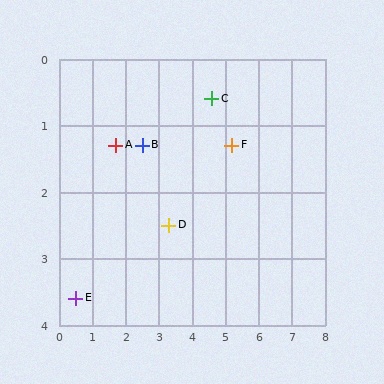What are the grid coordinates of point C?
Point C is at approximately (4.6, 0.6).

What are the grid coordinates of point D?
Point D is at approximately (3.3, 2.5).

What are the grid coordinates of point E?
Point E is at approximately (0.5, 3.6).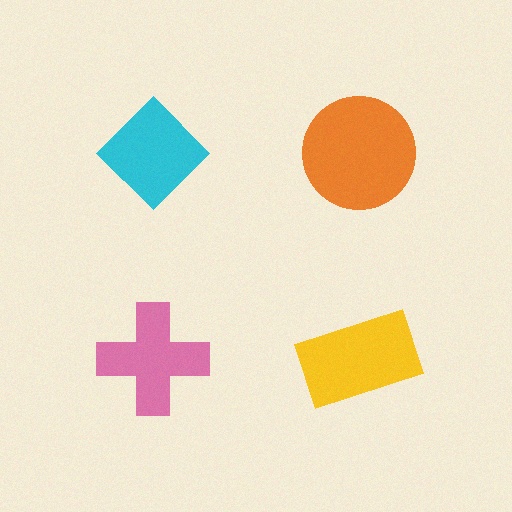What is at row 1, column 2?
An orange circle.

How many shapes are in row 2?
2 shapes.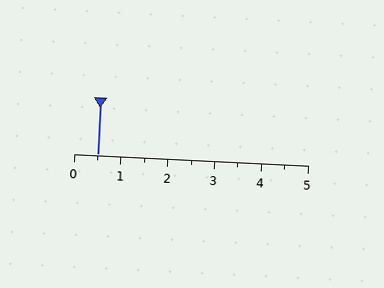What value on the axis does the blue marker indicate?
The marker indicates approximately 0.5.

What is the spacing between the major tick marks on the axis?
The major ticks are spaced 1 apart.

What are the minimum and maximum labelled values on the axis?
The axis runs from 0 to 5.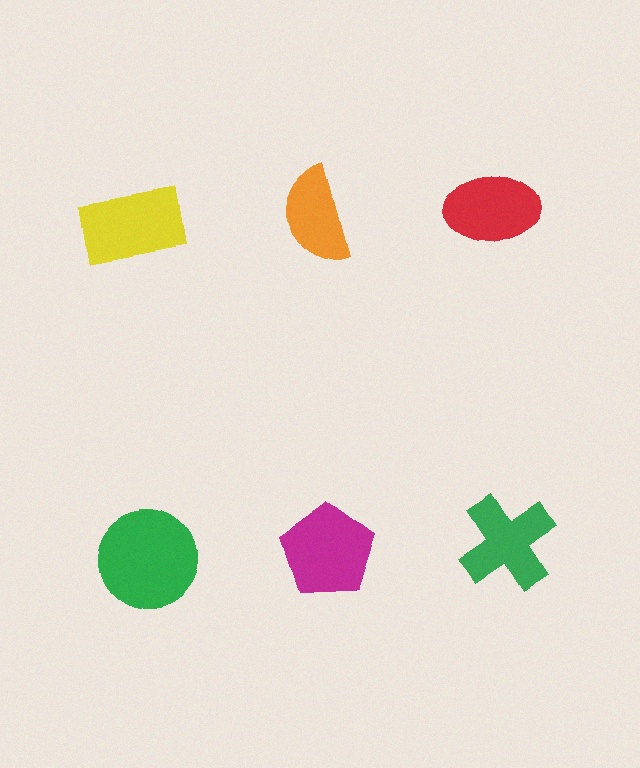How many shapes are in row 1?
3 shapes.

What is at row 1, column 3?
A red ellipse.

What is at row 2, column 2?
A magenta pentagon.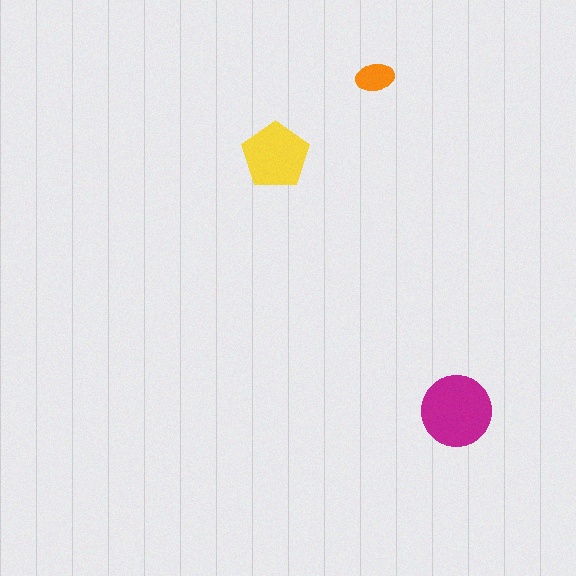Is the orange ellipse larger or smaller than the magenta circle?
Smaller.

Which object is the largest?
The magenta circle.